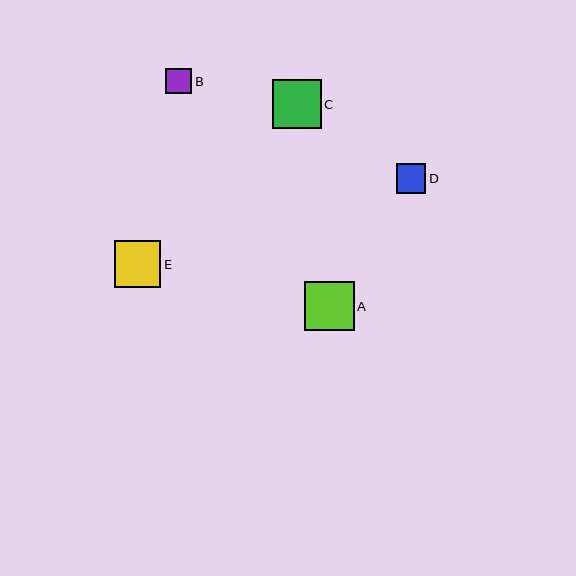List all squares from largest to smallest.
From largest to smallest: A, C, E, D, B.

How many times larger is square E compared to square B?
Square E is approximately 1.8 times the size of square B.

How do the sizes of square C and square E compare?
Square C and square E are approximately the same size.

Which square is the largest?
Square A is the largest with a size of approximately 50 pixels.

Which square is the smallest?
Square B is the smallest with a size of approximately 26 pixels.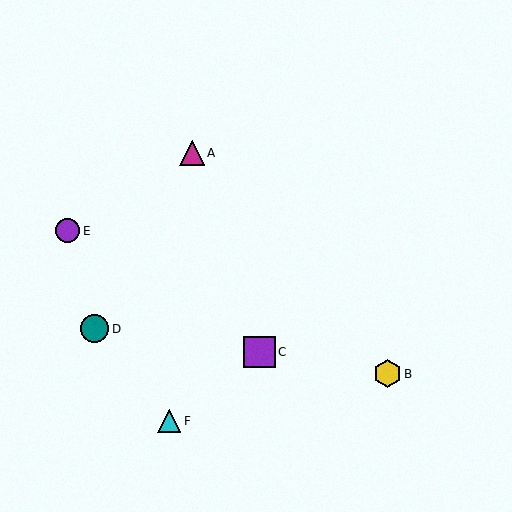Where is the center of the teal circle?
The center of the teal circle is at (95, 329).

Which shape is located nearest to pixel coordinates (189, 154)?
The magenta triangle (labeled A) at (192, 153) is nearest to that location.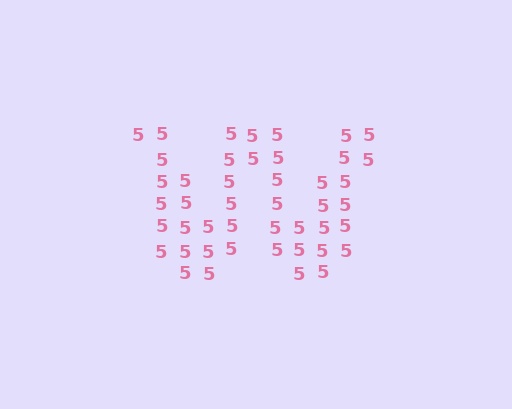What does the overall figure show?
The overall figure shows the letter W.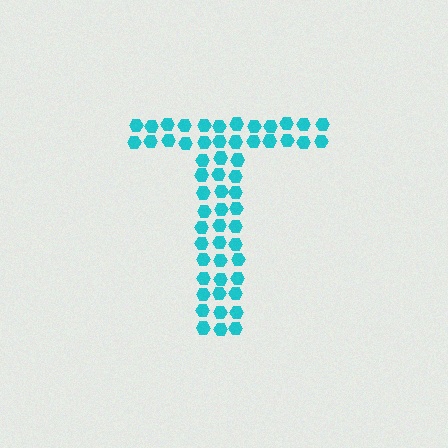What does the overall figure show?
The overall figure shows the letter T.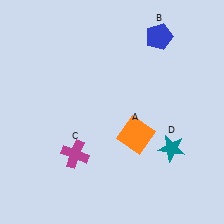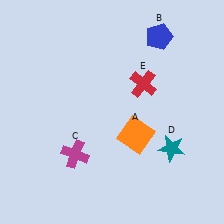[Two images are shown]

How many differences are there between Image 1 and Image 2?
There is 1 difference between the two images.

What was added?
A red cross (E) was added in Image 2.